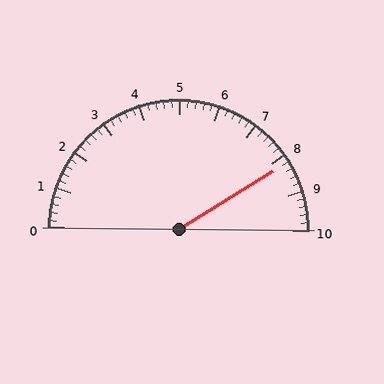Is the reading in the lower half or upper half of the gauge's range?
The reading is in the upper half of the range (0 to 10).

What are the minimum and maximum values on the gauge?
The gauge ranges from 0 to 10.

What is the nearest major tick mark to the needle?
The nearest major tick mark is 8.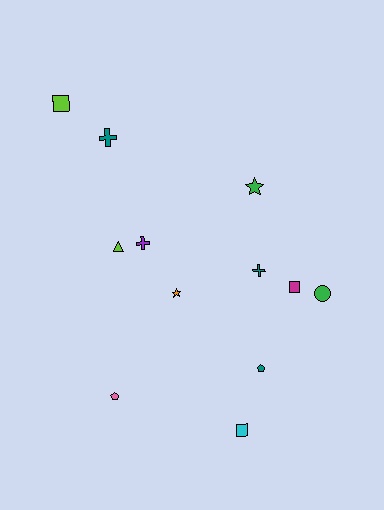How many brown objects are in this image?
There are no brown objects.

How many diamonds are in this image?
There are no diamonds.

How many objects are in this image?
There are 12 objects.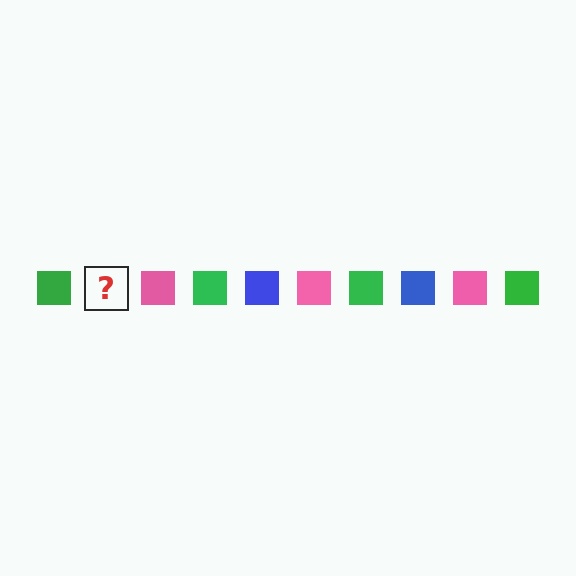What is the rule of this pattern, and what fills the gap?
The rule is that the pattern cycles through green, blue, pink squares. The gap should be filled with a blue square.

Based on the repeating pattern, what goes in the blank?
The blank should be a blue square.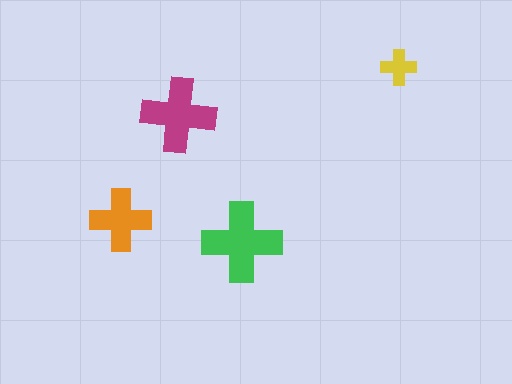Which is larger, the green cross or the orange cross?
The green one.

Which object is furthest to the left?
The orange cross is leftmost.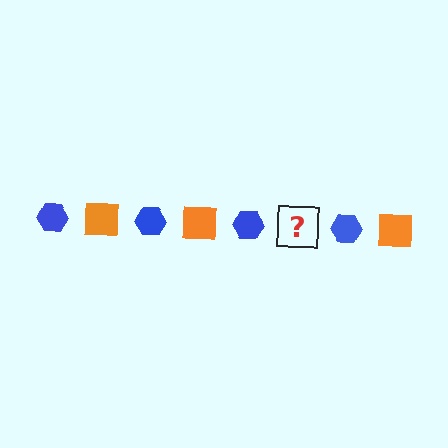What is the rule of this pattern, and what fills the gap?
The rule is that the pattern alternates between blue hexagon and orange square. The gap should be filled with an orange square.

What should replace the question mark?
The question mark should be replaced with an orange square.